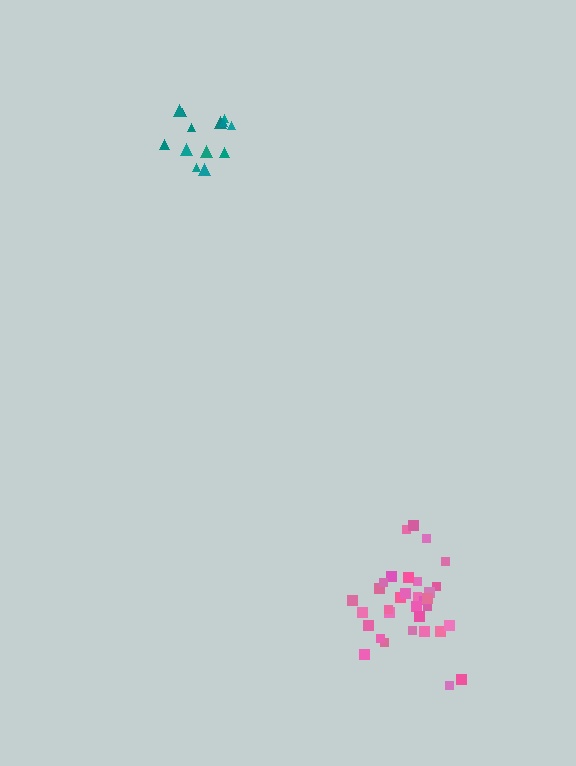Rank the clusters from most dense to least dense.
pink, teal.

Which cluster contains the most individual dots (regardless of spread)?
Pink (33).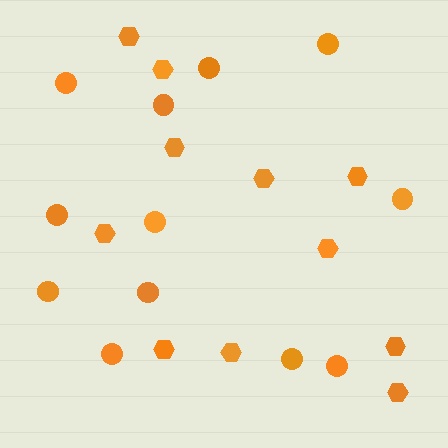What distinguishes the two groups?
There are 2 groups: one group of circles (12) and one group of hexagons (11).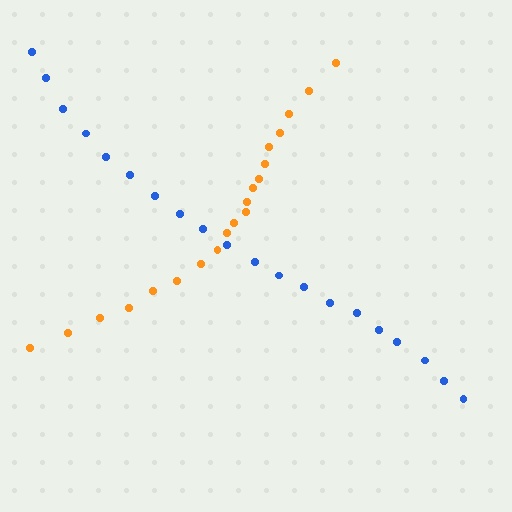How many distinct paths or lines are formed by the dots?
There are 2 distinct paths.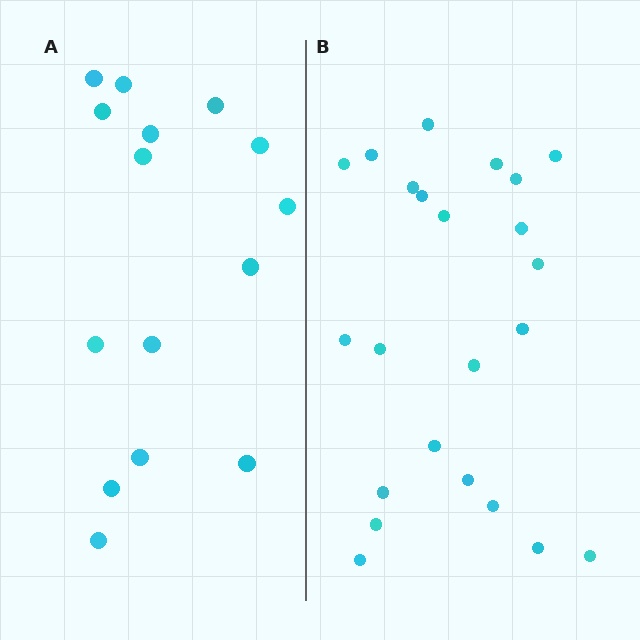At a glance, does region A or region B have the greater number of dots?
Region B (the right region) has more dots.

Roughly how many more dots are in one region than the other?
Region B has roughly 8 or so more dots than region A.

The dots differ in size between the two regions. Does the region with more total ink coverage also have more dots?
No. Region A has more total ink coverage because its dots are larger, but region B actually contains more individual dots. Total area can be misleading — the number of items is what matters here.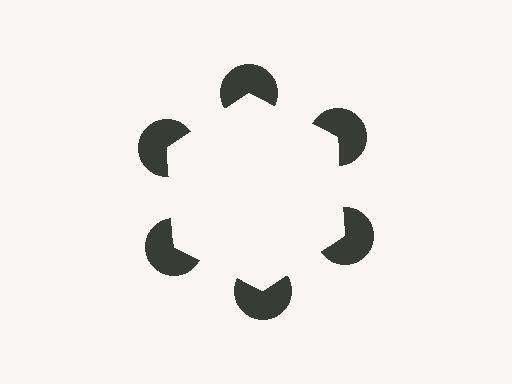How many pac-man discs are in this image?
There are 6 — one at each vertex of the illusory hexagon.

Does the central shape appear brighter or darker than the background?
It typically appears slightly brighter than the background, even though no actual brightness change is drawn.